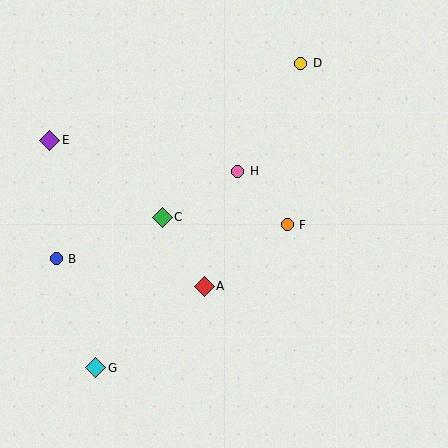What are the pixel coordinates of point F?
Point F is at (287, 225).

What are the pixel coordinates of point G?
Point G is at (96, 368).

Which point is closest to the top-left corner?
Point E is closest to the top-left corner.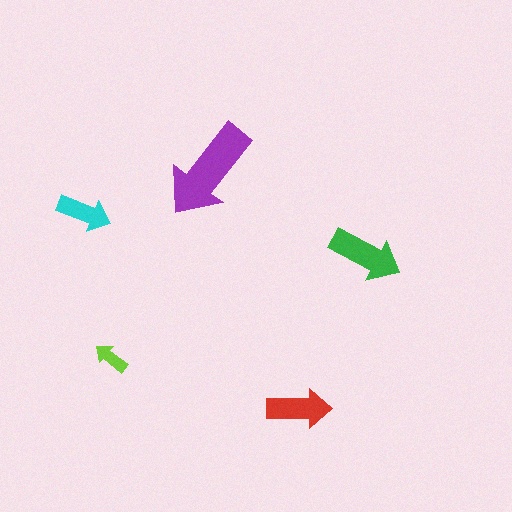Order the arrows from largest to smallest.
the purple one, the green one, the red one, the cyan one, the lime one.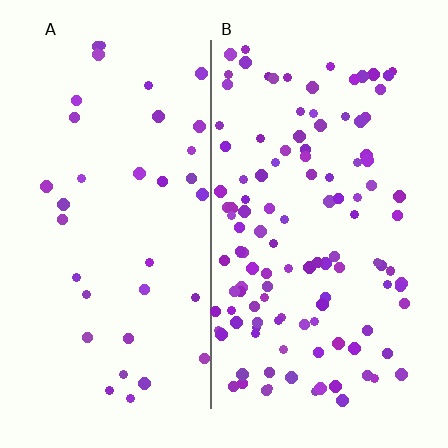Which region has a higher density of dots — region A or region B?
B (the right).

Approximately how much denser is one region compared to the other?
Approximately 3.3× — region B over region A.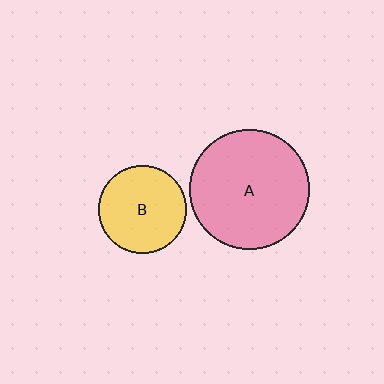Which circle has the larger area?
Circle A (pink).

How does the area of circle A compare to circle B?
Approximately 1.8 times.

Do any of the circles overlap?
No, none of the circles overlap.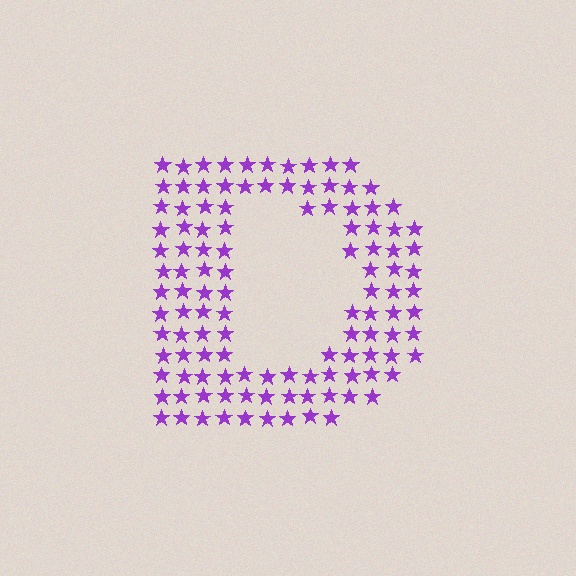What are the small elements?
The small elements are stars.